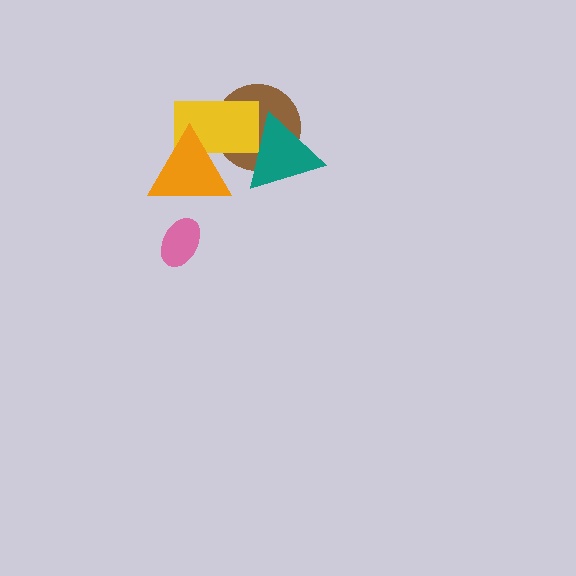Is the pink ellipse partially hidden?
No, no other shape covers it.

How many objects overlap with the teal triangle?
2 objects overlap with the teal triangle.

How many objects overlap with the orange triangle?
2 objects overlap with the orange triangle.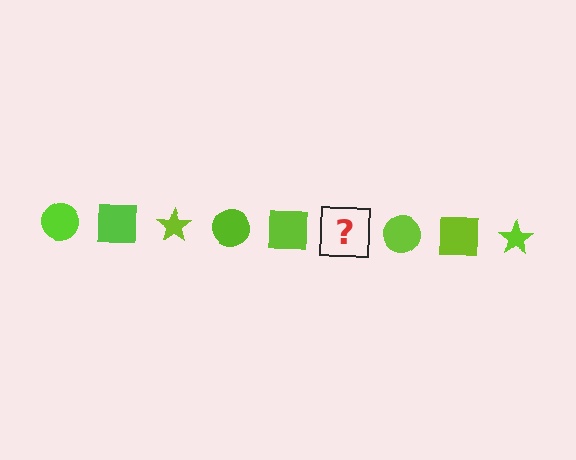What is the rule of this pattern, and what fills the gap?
The rule is that the pattern cycles through circle, square, star shapes in lime. The gap should be filled with a lime star.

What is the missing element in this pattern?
The missing element is a lime star.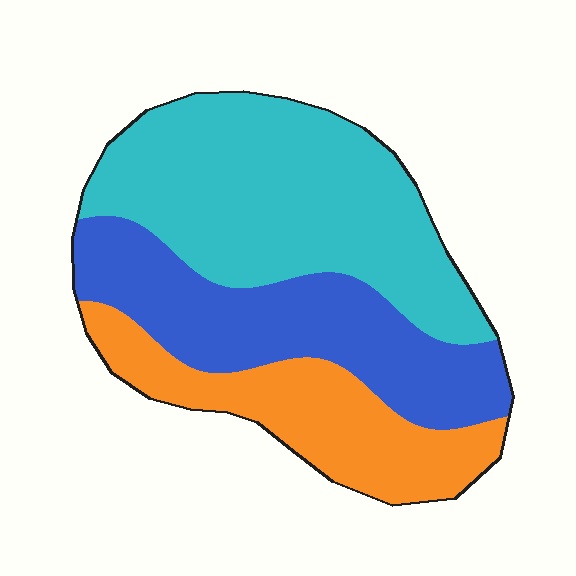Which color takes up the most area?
Cyan, at roughly 45%.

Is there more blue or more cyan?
Cyan.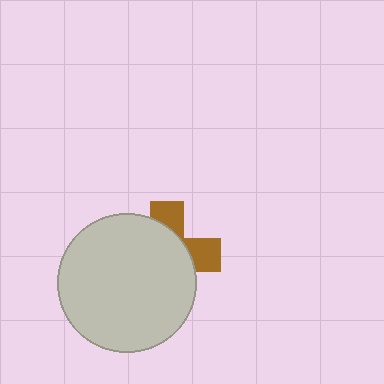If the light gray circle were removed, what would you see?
You would see the complete brown cross.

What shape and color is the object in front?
The object in front is a light gray circle.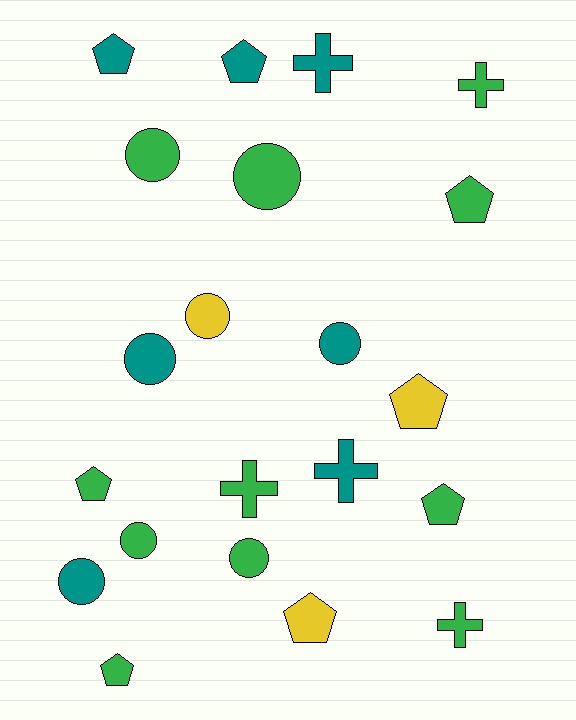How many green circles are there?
There are 4 green circles.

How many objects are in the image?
There are 21 objects.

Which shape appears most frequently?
Circle, with 8 objects.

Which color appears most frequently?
Green, with 11 objects.